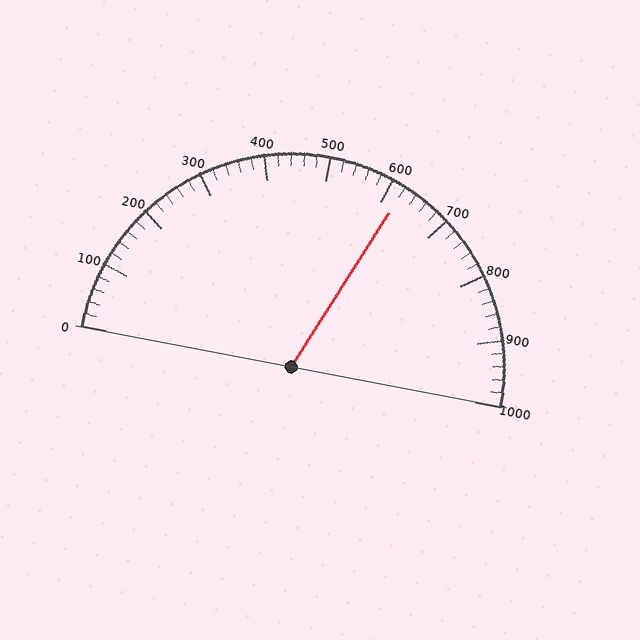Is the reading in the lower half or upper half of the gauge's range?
The reading is in the upper half of the range (0 to 1000).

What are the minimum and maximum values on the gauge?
The gauge ranges from 0 to 1000.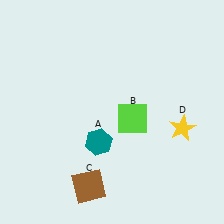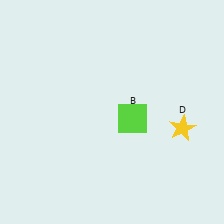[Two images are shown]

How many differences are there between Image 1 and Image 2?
There are 2 differences between the two images.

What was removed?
The brown square (C), the teal hexagon (A) were removed in Image 2.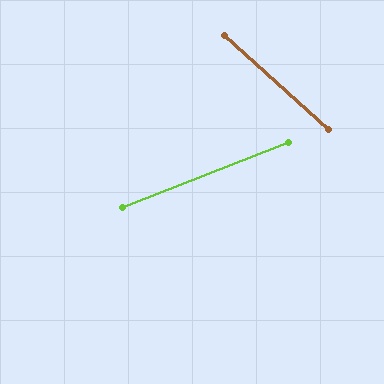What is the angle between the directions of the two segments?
Approximately 64 degrees.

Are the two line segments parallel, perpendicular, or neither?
Neither parallel nor perpendicular — they differ by about 64°.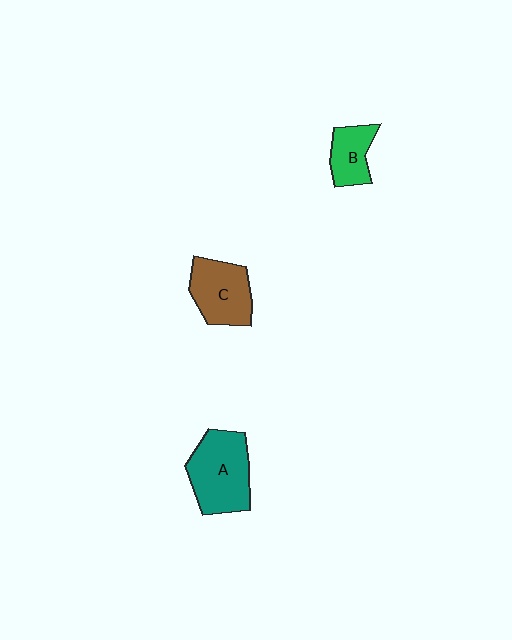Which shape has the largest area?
Shape A (teal).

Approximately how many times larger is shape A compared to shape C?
Approximately 1.3 times.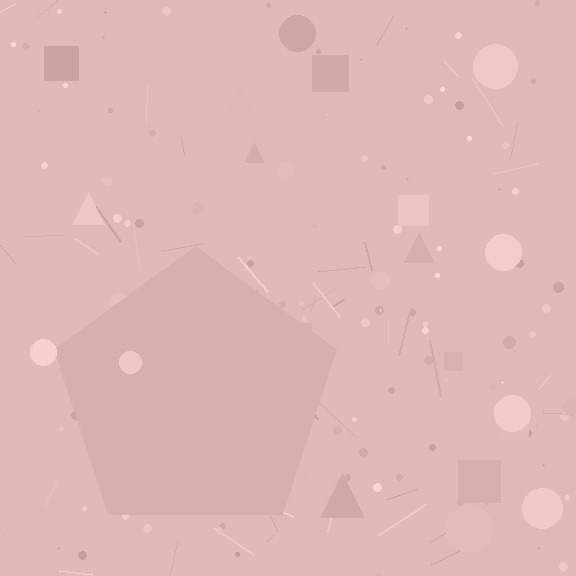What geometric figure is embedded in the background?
A pentagon is embedded in the background.